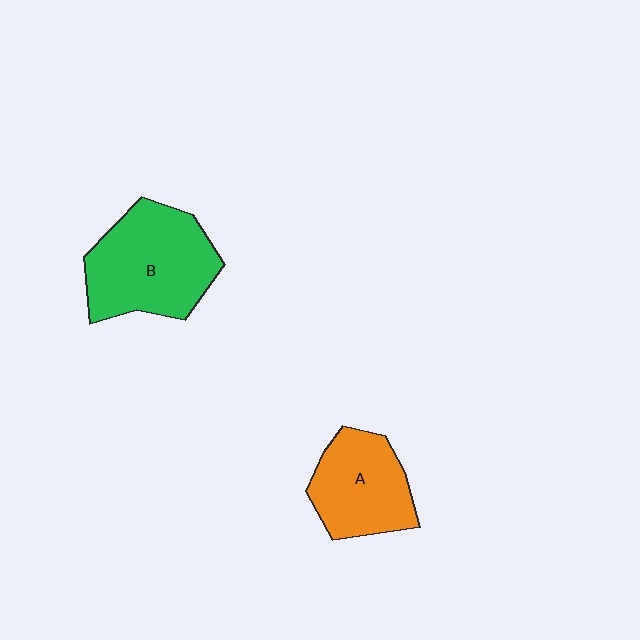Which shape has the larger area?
Shape B (green).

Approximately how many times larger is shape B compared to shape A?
Approximately 1.4 times.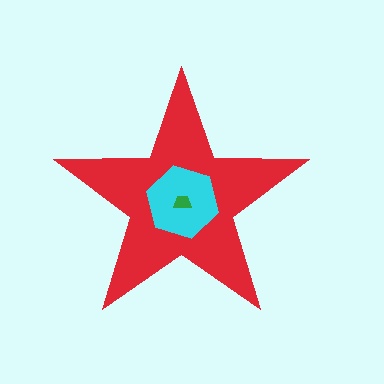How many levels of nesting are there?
3.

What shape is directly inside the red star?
The cyan hexagon.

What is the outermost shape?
The red star.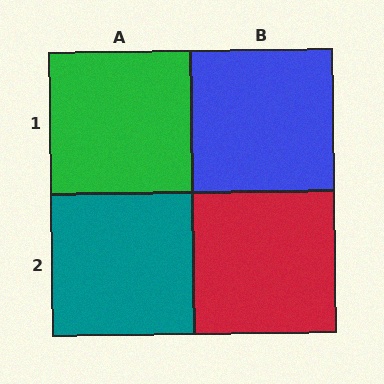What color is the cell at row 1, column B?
Blue.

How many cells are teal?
1 cell is teal.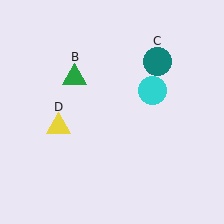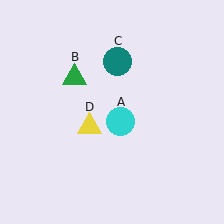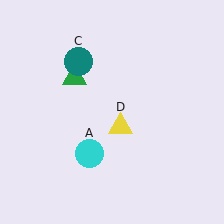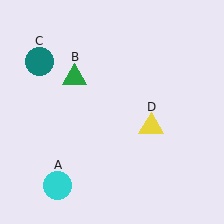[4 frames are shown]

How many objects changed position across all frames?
3 objects changed position: cyan circle (object A), teal circle (object C), yellow triangle (object D).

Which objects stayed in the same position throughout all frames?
Green triangle (object B) remained stationary.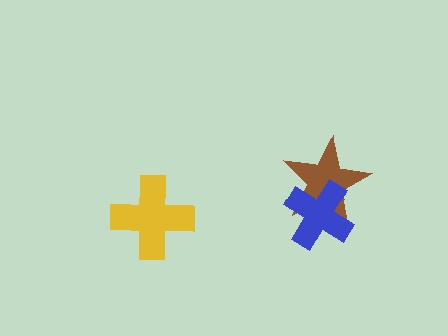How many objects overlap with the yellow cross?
0 objects overlap with the yellow cross.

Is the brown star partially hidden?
Yes, it is partially covered by another shape.